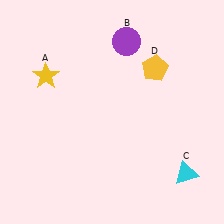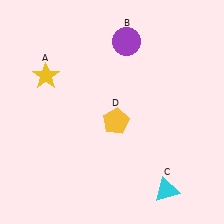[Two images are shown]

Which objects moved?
The objects that moved are: the cyan triangle (C), the yellow pentagon (D).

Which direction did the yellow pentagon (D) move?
The yellow pentagon (D) moved down.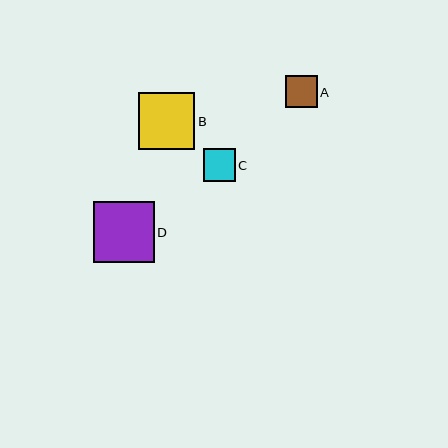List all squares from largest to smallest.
From largest to smallest: D, B, C, A.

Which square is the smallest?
Square A is the smallest with a size of approximately 32 pixels.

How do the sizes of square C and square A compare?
Square C and square A are approximately the same size.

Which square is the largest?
Square D is the largest with a size of approximately 60 pixels.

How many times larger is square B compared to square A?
Square B is approximately 1.8 times the size of square A.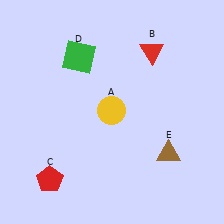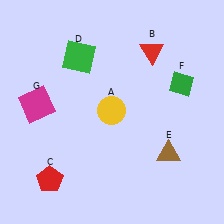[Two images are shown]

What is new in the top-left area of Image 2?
A magenta square (G) was added in the top-left area of Image 2.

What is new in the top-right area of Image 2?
A green diamond (F) was added in the top-right area of Image 2.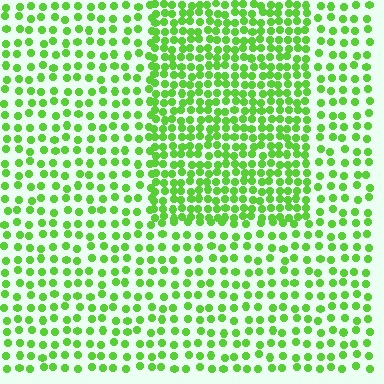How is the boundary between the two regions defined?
The boundary is defined by a change in element density (approximately 1.9x ratio). All elements are the same color, size, and shape.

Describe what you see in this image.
The image contains small lime elements arranged at two different densities. A rectangle-shaped region is visible where the elements are more densely packed than the surrounding area.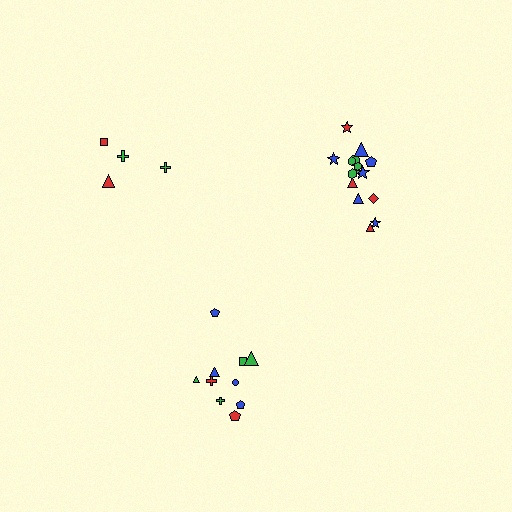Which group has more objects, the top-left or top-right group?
The top-right group.